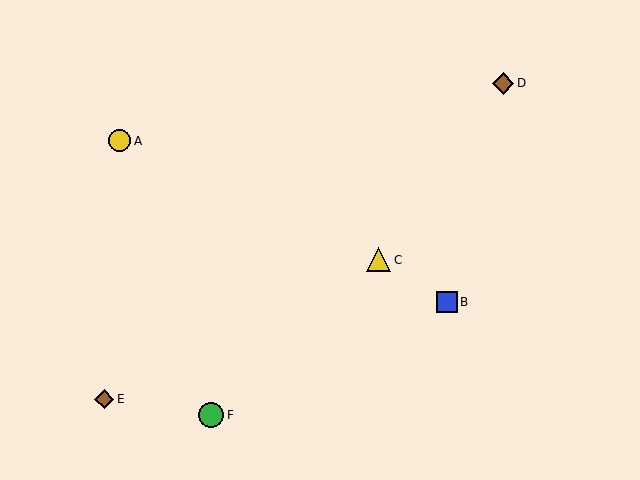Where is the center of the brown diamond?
The center of the brown diamond is at (104, 399).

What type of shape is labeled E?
Shape E is a brown diamond.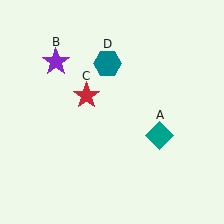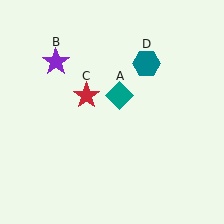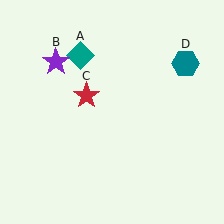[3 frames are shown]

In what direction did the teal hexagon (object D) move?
The teal hexagon (object D) moved right.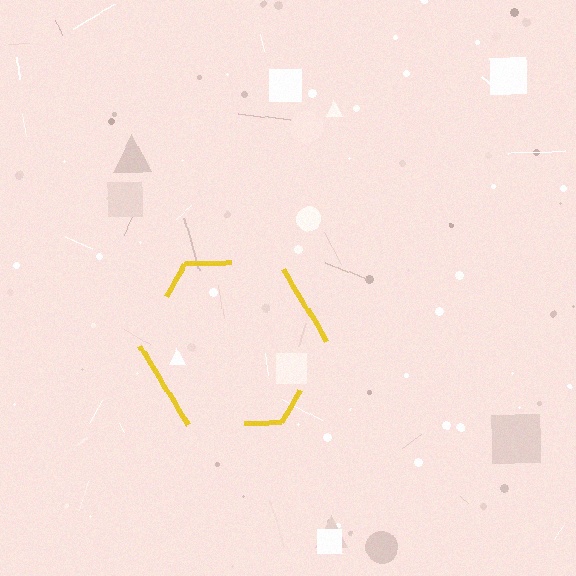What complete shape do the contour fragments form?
The contour fragments form a hexagon.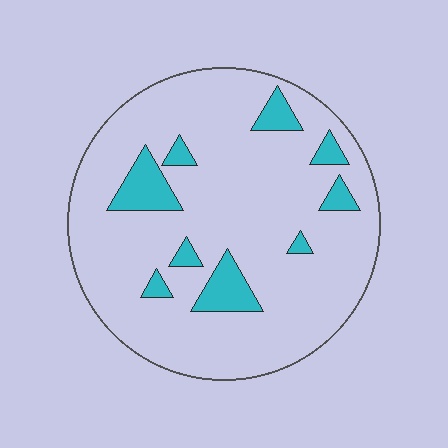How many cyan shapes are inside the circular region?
9.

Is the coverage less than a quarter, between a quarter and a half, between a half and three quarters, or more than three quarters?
Less than a quarter.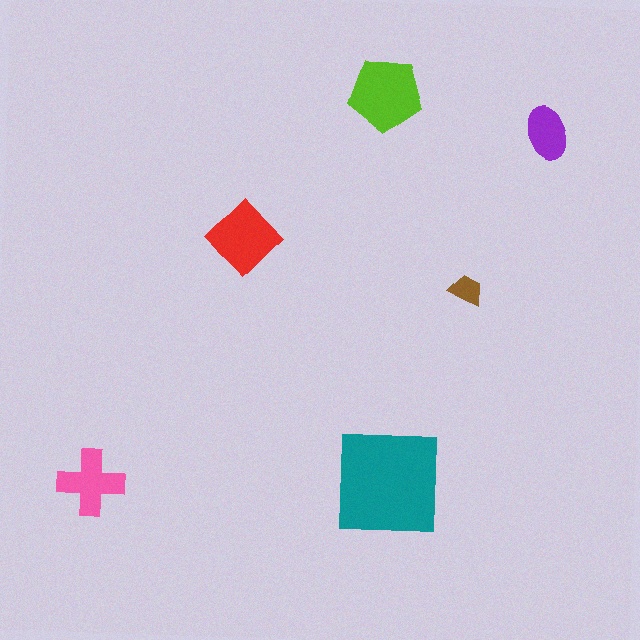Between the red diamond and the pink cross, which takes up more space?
The red diamond.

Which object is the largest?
The teal square.